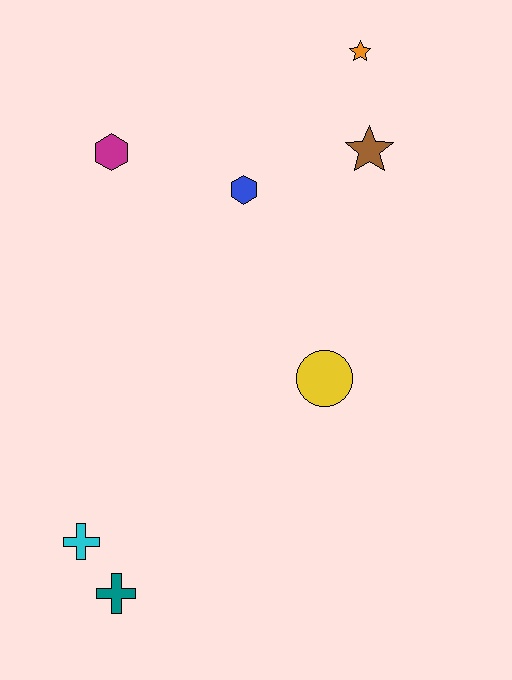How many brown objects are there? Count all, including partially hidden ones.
There is 1 brown object.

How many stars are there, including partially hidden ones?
There are 2 stars.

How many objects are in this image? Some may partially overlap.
There are 7 objects.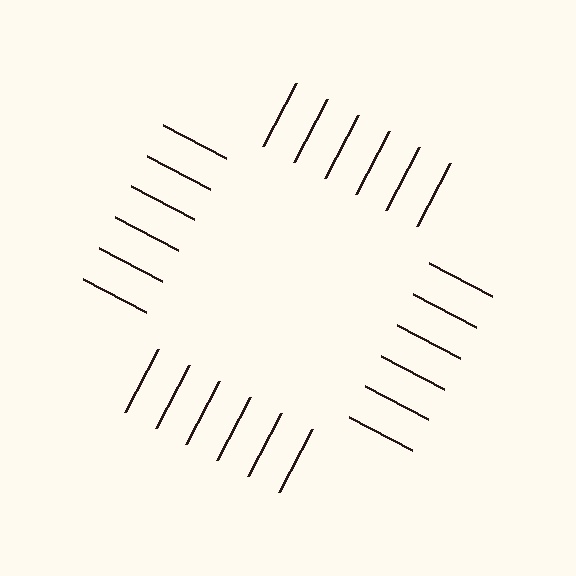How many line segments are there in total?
24 — 6 along each of the 4 edges.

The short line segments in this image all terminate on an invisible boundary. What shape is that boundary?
An illusory square — the line segments terminate on its edges but no continuous stroke is drawn.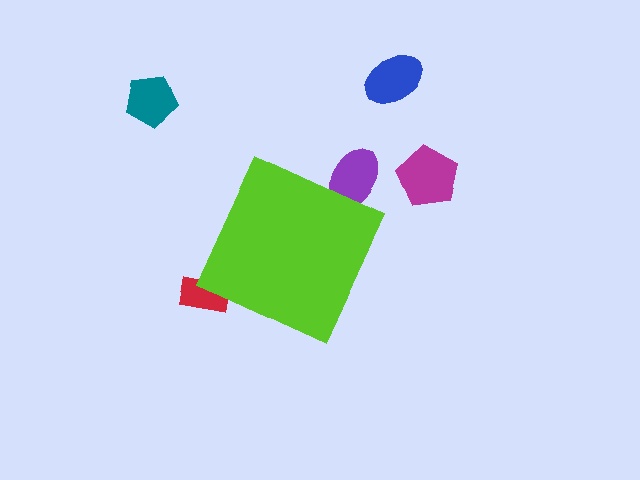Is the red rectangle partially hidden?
Yes, the red rectangle is partially hidden behind the lime diamond.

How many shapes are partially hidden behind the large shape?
2 shapes are partially hidden.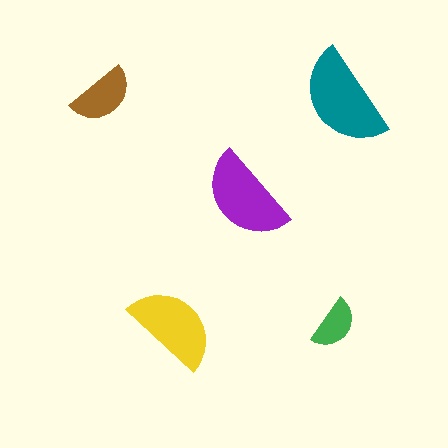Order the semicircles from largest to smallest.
the teal one, the purple one, the yellow one, the brown one, the green one.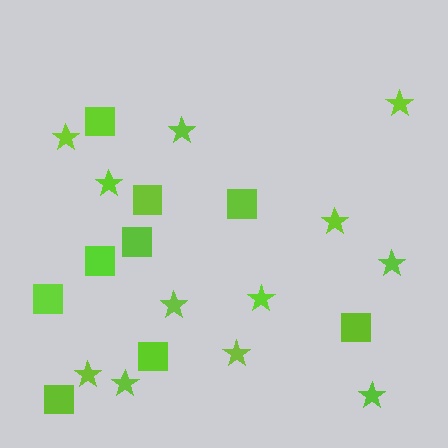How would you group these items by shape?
There are 2 groups: one group of squares (9) and one group of stars (12).